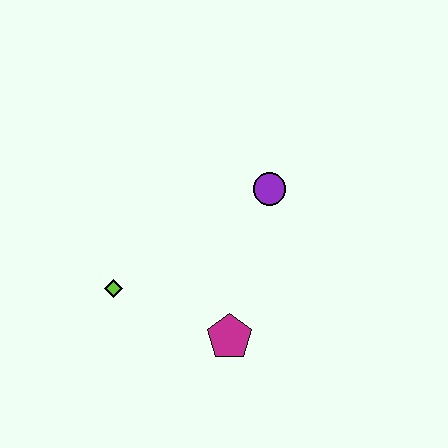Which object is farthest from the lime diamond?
The purple circle is farthest from the lime diamond.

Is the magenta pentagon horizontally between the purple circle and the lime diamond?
Yes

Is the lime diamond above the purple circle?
No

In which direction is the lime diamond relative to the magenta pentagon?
The lime diamond is to the left of the magenta pentagon.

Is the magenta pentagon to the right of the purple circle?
No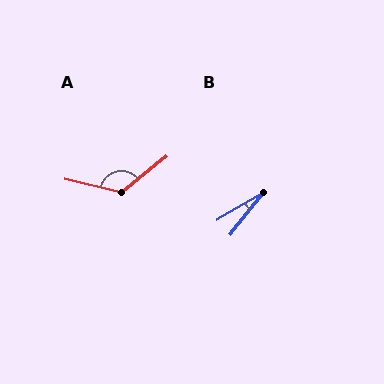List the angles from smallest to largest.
B (21°), A (128°).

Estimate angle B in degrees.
Approximately 21 degrees.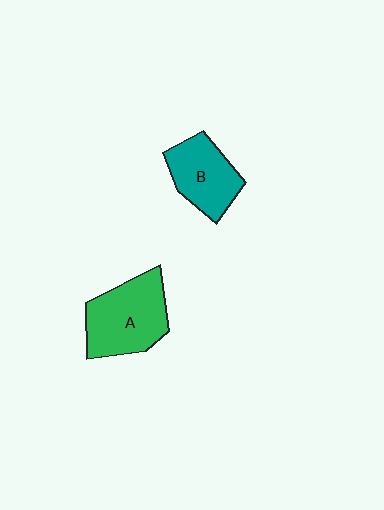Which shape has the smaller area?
Shape B (teal).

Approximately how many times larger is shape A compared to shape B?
Approximately 1.3 times.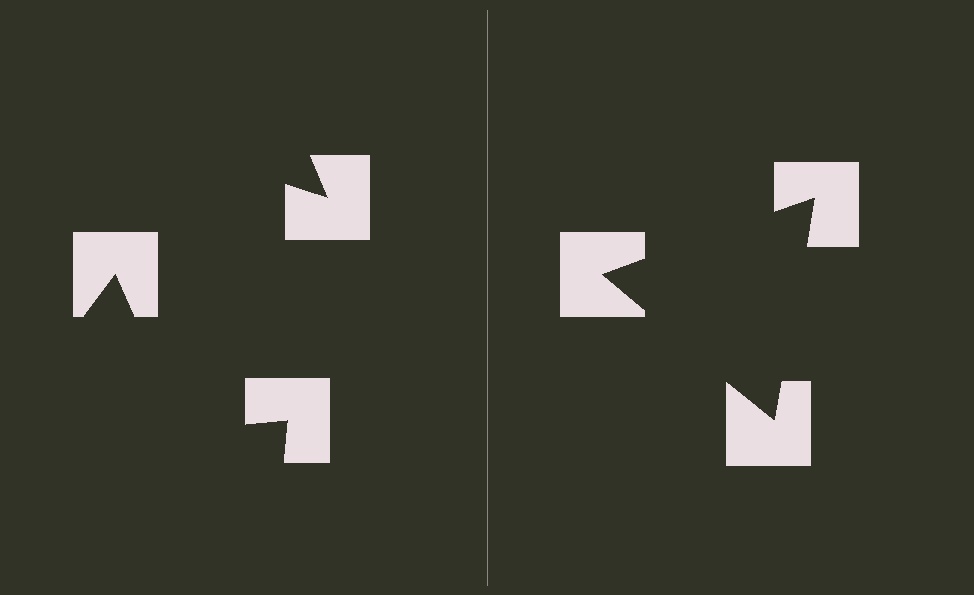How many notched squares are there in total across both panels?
6 — 3 on each side.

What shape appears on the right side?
An illusory triangle.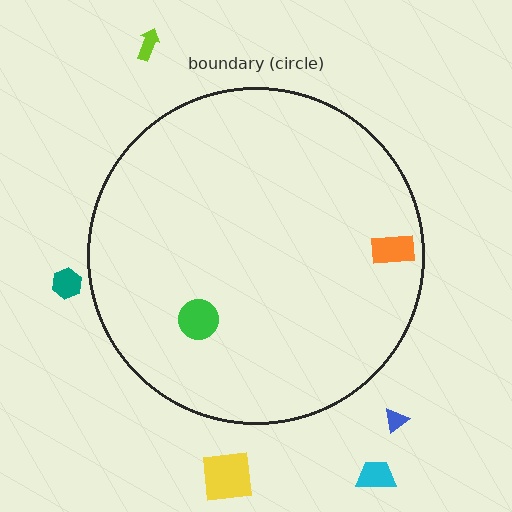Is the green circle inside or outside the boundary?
Inside.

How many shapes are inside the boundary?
2 inside, 5 outside.